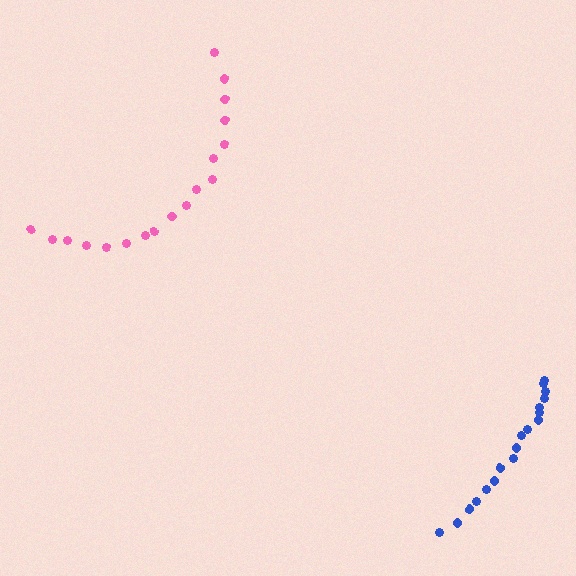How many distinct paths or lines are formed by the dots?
There are 2 distinct paths.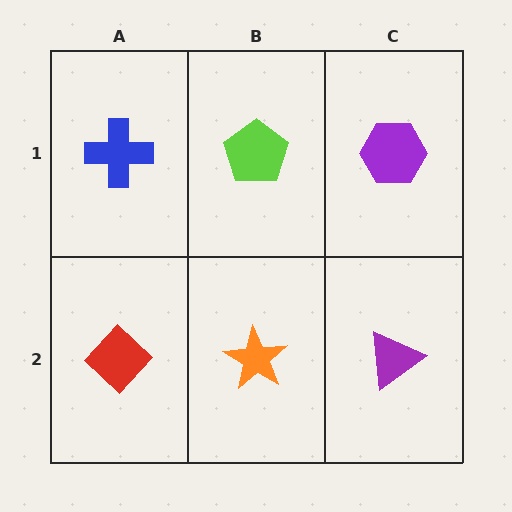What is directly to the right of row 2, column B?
A purple triangle.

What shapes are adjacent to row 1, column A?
A red diamond (row 2, column A), a lime pentagon (row 1, column B).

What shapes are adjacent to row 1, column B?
An orange star (row 2, column B), a blue cross (row 1, column A), a purple hexagon (row 1, column C).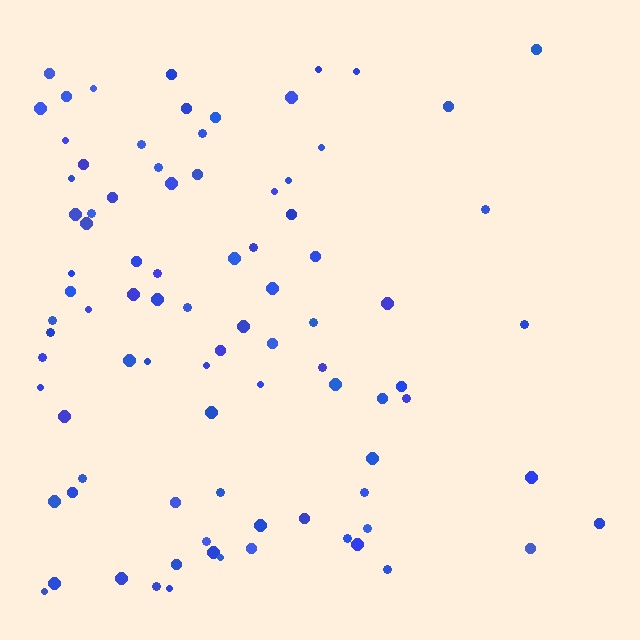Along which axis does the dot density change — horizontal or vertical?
Horizontal.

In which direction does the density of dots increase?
From right to left, with the left side densest.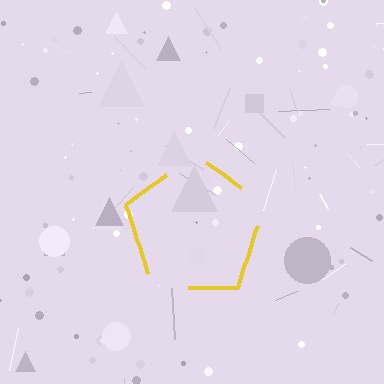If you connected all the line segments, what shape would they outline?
They would outline a pentagon.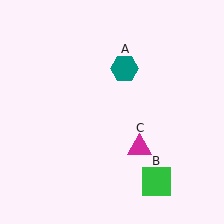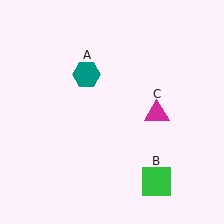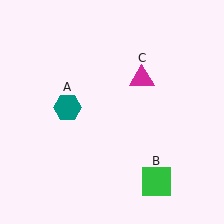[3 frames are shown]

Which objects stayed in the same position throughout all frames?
Green square (object B) remained stationary.